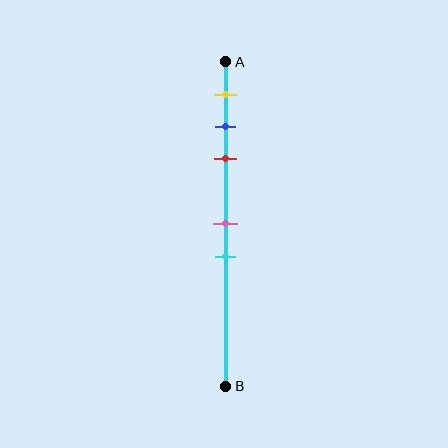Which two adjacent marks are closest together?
The blue and red marks are the closest adjacent pair.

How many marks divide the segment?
There are 5 marks dividing the segment.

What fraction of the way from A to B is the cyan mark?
The cyan mark is approximately 60% (0.6) of the way from A to B.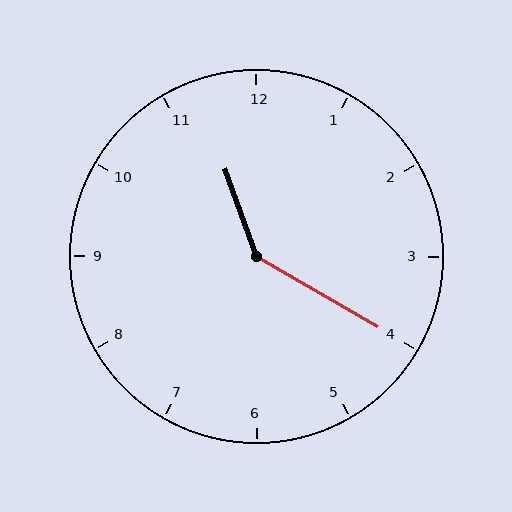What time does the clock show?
11:20.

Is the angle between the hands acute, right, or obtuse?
It is obtuse.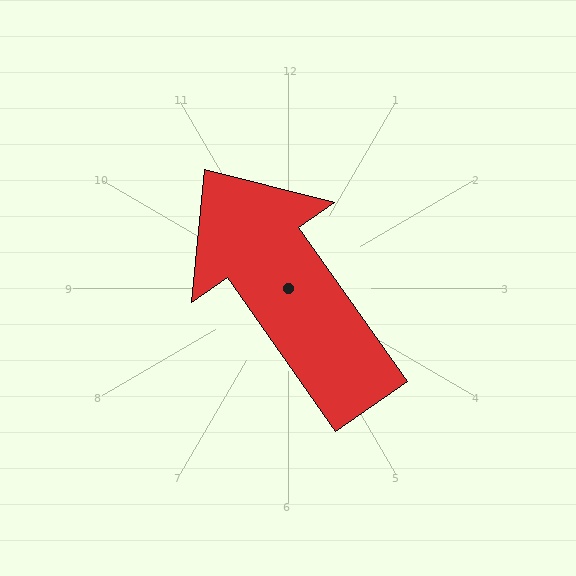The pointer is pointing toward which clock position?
Roughly 11 o'clock.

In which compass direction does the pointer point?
Northwest.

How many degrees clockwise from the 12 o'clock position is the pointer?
Approximately 325 degrees.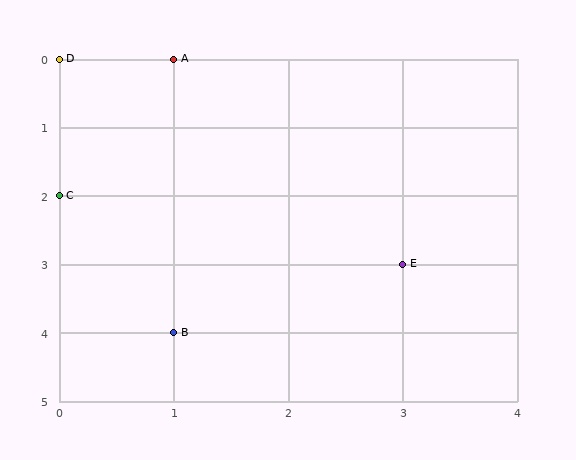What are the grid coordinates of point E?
Point E is at grid coordinates (3, 3).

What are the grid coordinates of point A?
Point A is at grid coordinates (1, 0).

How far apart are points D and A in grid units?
Points D and A are 1 column apart.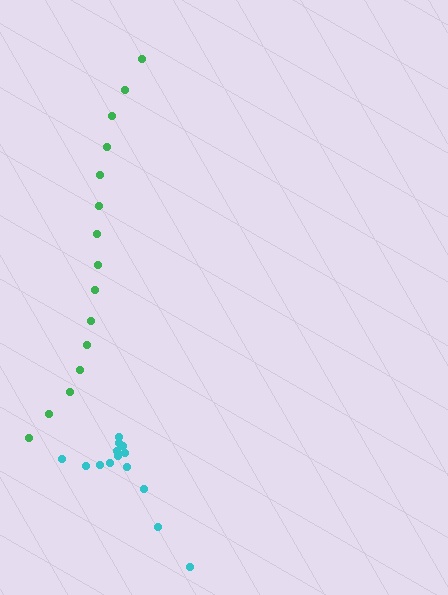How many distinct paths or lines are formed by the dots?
There are 2 distinct paths.